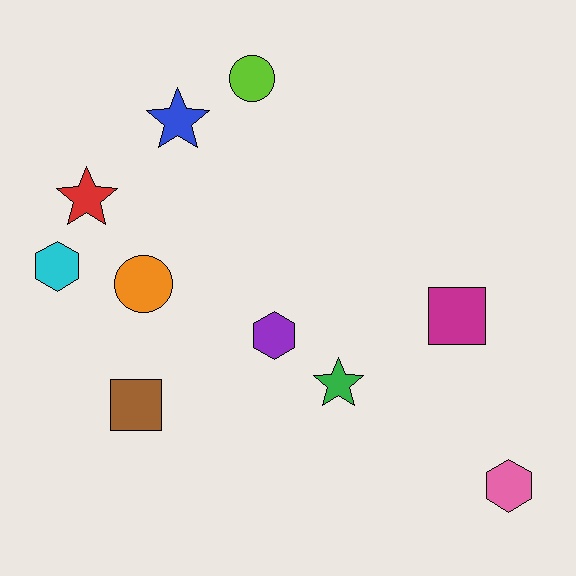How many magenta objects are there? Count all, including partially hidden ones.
There is 1 magenta object.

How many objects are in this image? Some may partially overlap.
There are 10 objects.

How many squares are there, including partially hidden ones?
There are 2 squares.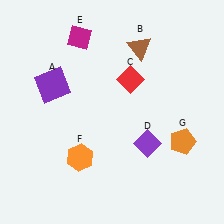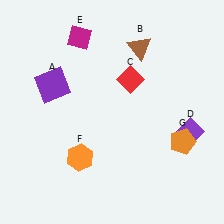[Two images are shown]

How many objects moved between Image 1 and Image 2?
1 object moved between the two images.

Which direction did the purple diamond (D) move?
The purple diamond (D) moved right.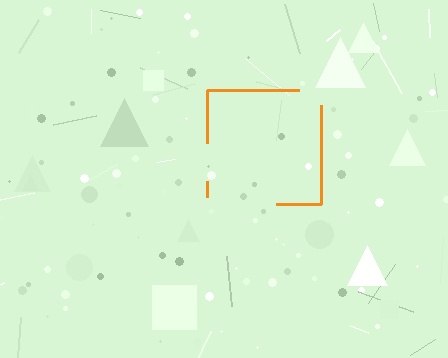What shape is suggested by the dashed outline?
The dashed outline suggests a square.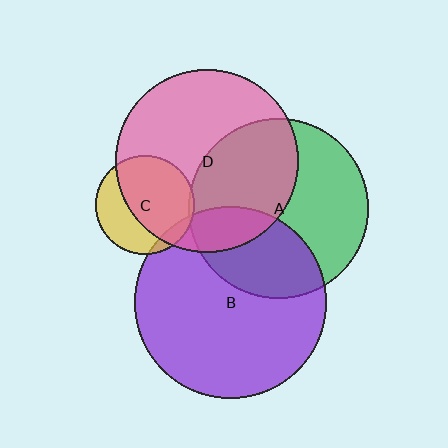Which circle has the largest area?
Circle B (purple).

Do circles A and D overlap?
Yes.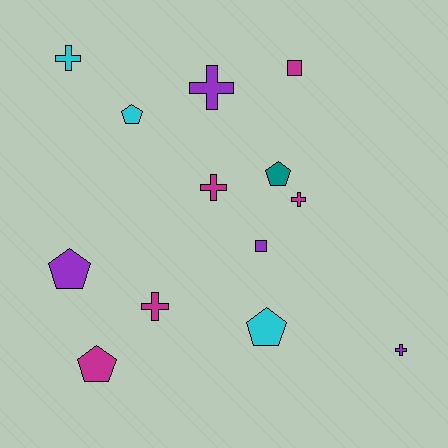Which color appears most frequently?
Magenta, with 5 objects.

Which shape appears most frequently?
Cross, with 6 objects.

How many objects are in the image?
There are 13 objects.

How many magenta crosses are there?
There are 3 magenta crosses.